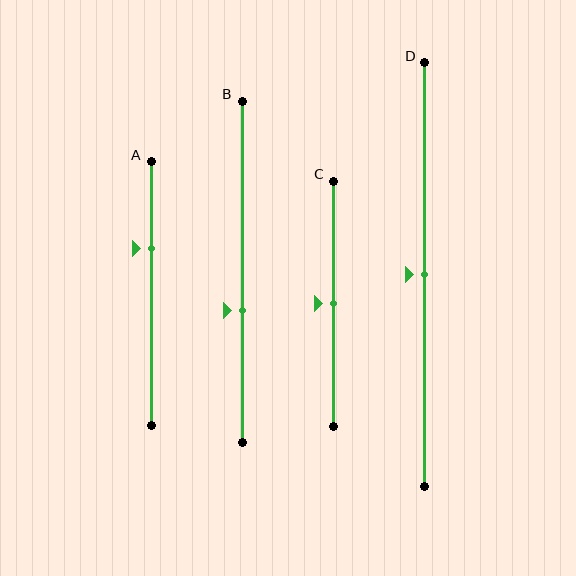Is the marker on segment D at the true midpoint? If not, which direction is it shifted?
Yes, the marker on segment D is at the true midpoint.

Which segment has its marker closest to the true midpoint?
Segment C has its marker closest to the true midpoint.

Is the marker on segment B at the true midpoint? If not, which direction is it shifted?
No, the marker on segment B is shifted downward by about 11% of the segment length.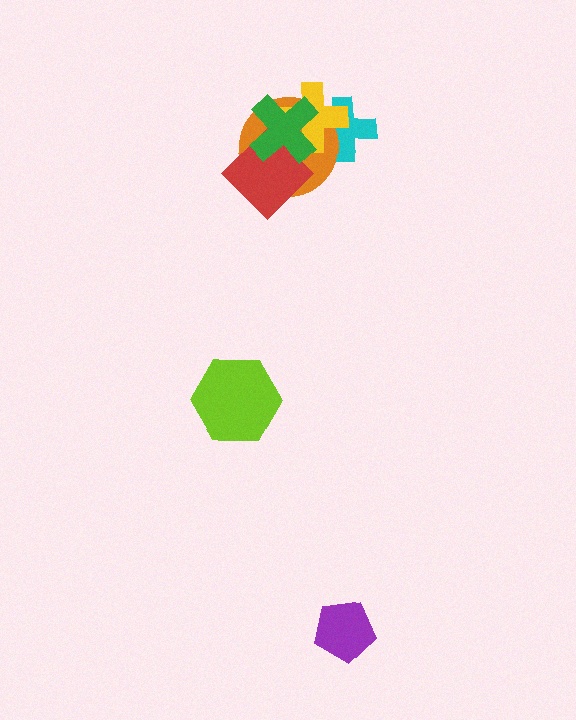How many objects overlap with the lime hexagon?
0 objects overlap with the lime hexagon.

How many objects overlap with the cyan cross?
3 objects overlap with the cyan cross.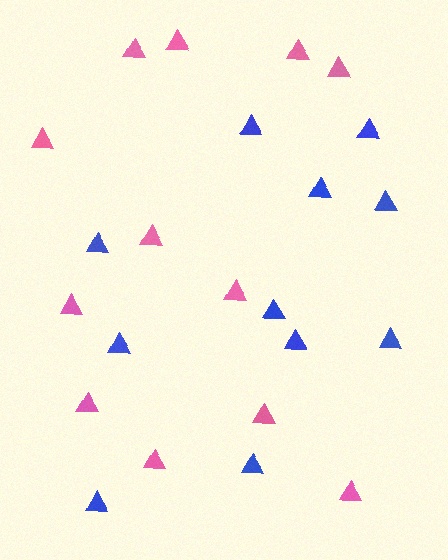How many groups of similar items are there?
There are 2 groups: one group of pink triangles (12) and one group of blue triangles (11).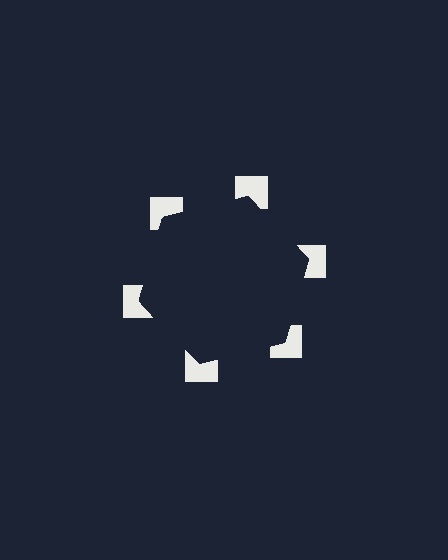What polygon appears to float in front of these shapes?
An illusory hexagon — its edges are inferred from the aligned wedge cuts in the notched squares, not physically drawn.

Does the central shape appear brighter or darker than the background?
It typically appears slightly darker than the background, even though no actual brightness change is drawn.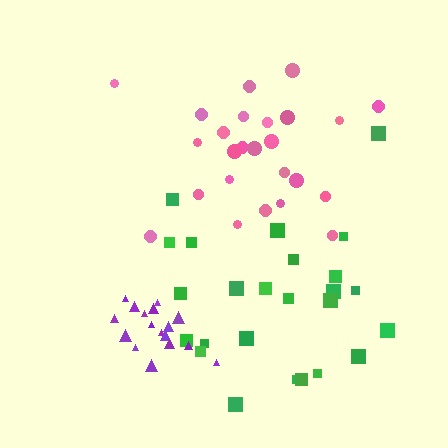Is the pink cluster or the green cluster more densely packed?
Pink.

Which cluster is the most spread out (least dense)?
Green.